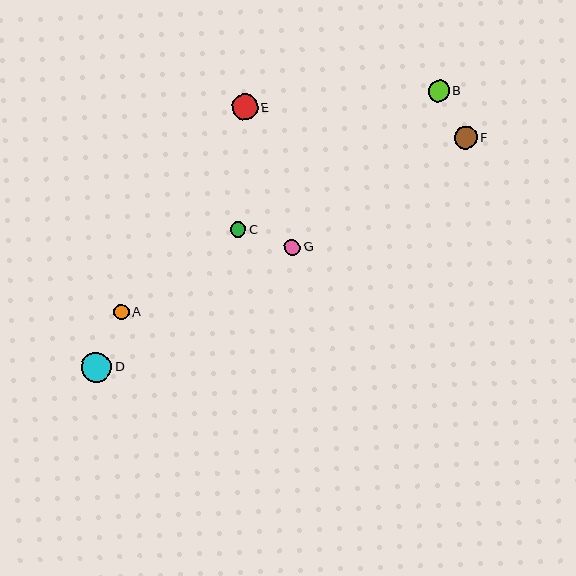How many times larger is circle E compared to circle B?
Circle E is approximately 1.2 times the size of circle B.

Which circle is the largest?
Circle D is the largest with a size of approximately 30 pixels.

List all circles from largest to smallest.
From largest to smallest: D, E, F, B, G, C, A.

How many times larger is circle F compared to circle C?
Circle F is approximately 1.5 times the size of circle C.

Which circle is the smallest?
Circle A is the smallest with a size of approximately 15 pixels.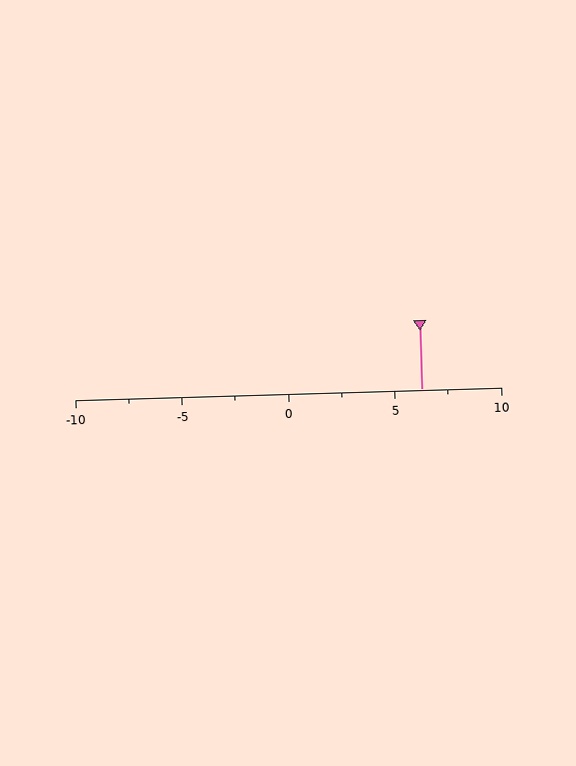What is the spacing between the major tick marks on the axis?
The major ticks are spaced 5 apart.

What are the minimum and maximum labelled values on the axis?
The axis runs from -10 to 10.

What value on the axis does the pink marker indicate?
The marker indicates approximately 6.2.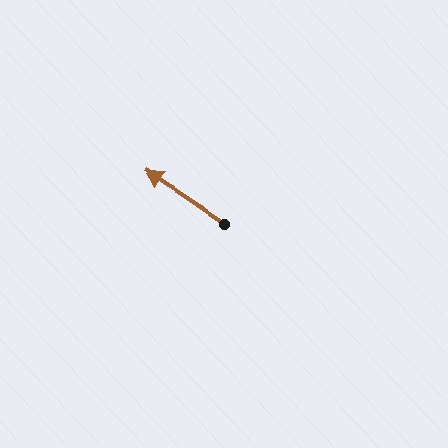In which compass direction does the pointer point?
Northwest.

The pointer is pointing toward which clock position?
Roughly 10 o'clock.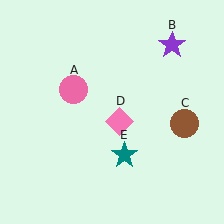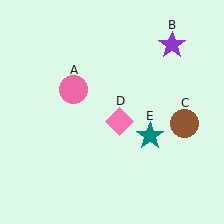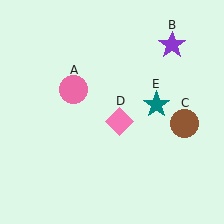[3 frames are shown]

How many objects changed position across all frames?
1 object changed position: teal star (object E).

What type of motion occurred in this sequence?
The teal star (object E) rotated counterclockwise around the center of the scene.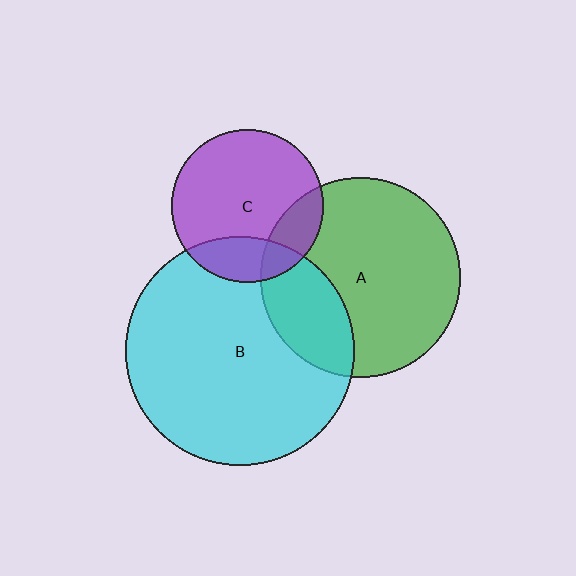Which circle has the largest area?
Circle B (cyan).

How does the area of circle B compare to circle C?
Approximately 2.3 times.